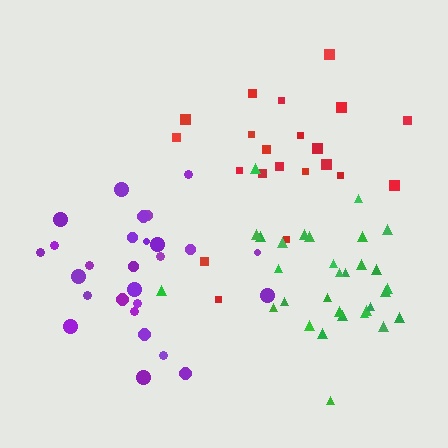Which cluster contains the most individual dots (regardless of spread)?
Green (31).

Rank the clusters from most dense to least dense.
purple, green, red.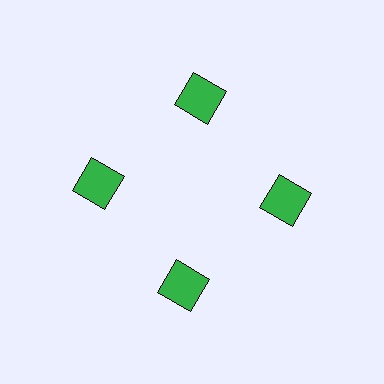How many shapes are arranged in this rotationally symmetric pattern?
There are 4 shapes, arranged in 4 groups of 1.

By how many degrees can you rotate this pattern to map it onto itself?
The pattern maps onto itself every 90 degrees of rotation.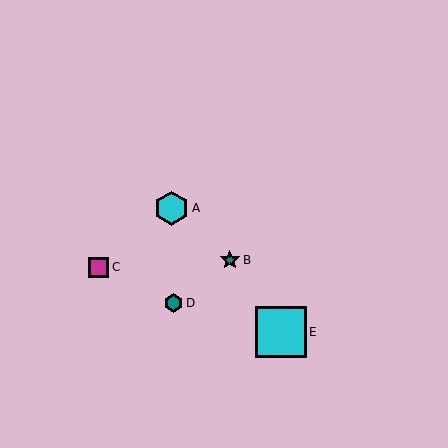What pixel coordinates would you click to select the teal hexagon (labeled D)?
Click at (174, 303) to select the teal hexagon D.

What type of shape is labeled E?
Shape E is a cyan square.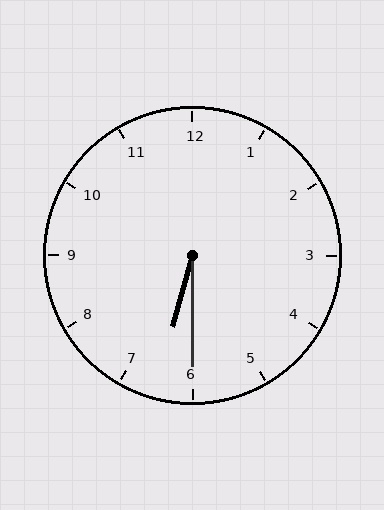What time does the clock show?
6:30.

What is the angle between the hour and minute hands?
Approximately 15 degrees.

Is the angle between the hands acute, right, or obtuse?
It is acute.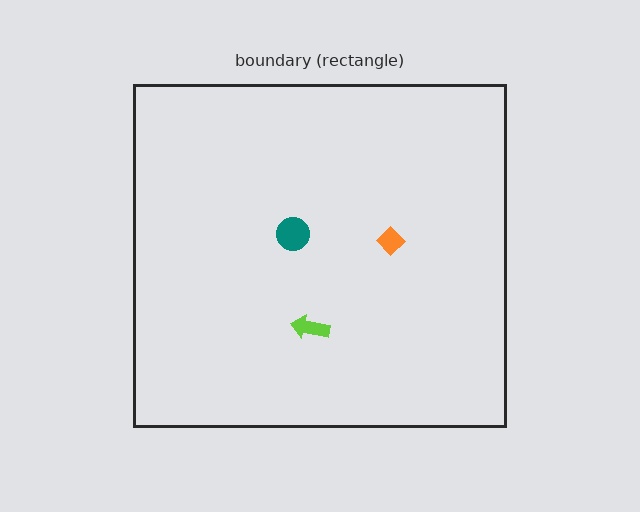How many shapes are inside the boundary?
3 inside, 0 outside.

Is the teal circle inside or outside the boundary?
Inside.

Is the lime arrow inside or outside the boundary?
Inside.